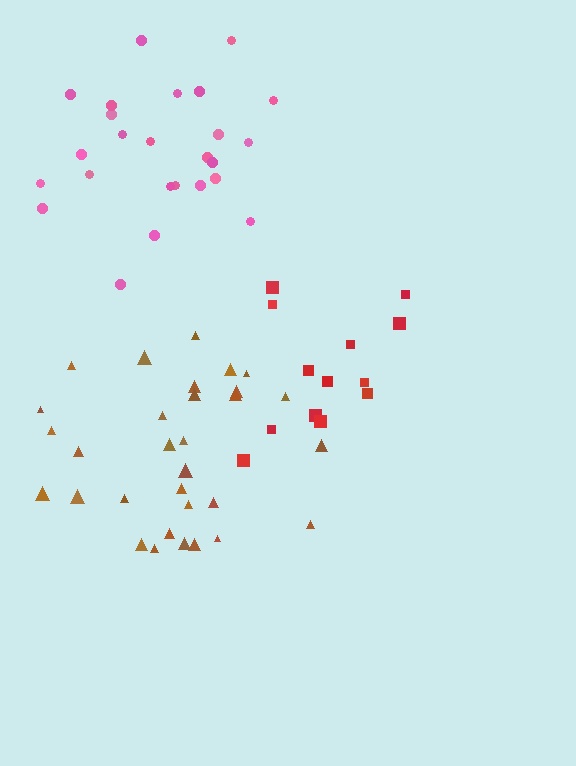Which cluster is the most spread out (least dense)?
Red.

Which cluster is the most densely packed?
Brown.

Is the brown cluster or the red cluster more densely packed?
Brown.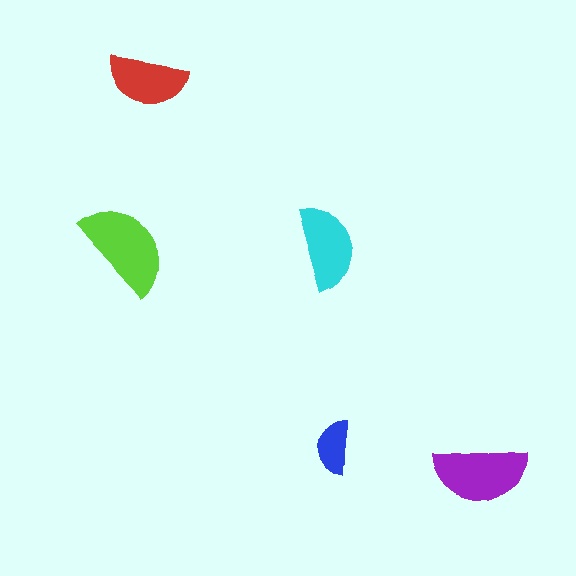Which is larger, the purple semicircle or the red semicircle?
The purple one.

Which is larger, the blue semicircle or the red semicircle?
The red one.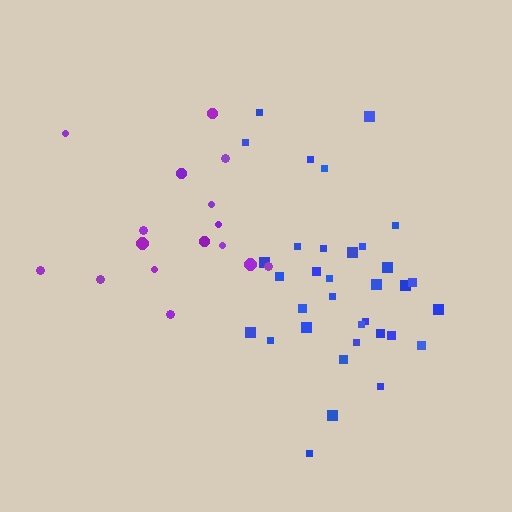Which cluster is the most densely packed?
Blue.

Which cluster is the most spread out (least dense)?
Purple.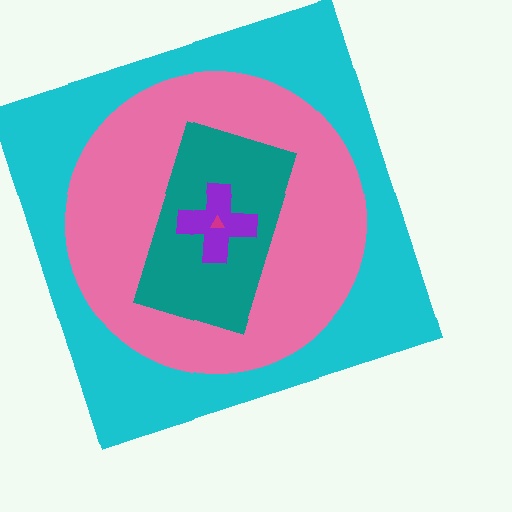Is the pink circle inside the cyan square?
Yes.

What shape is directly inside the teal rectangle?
The purple cross.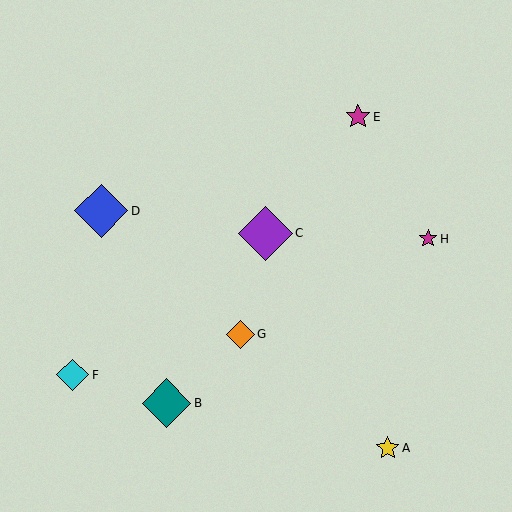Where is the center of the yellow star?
The center of the yellow star is at (388, 448).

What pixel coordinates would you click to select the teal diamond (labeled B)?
Click at (167, 403) to select the teal diamond B.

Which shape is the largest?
The purple diamond (labeled C) is the largest.